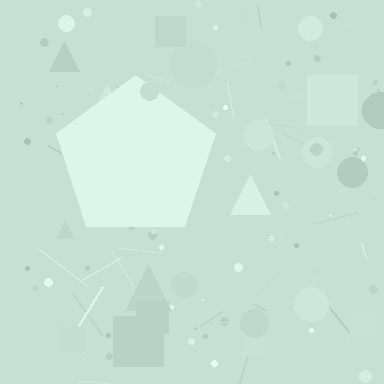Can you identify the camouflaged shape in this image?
The camouflaged shape is a pentagon.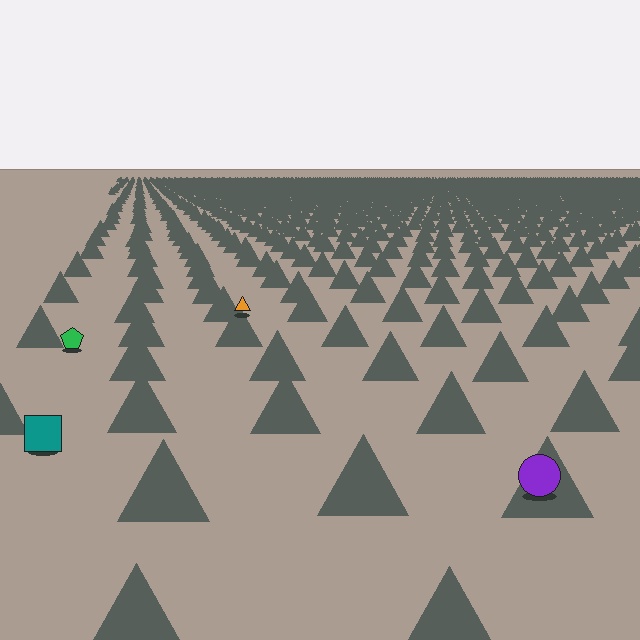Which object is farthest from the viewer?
The orange triangle is farthest from the viewer. It appears smaller and the ground texture around it is denser.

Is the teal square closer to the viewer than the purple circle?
No. The purple circle is closer — you can tell from the texture gradient: the ground texture is coarser near it.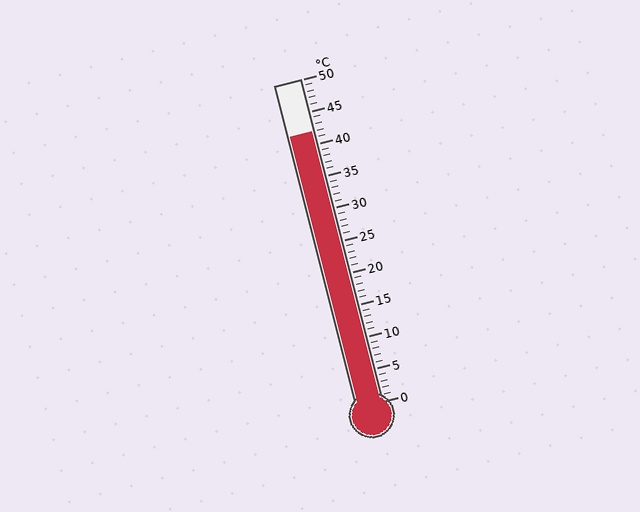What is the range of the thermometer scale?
The thermometer scale ranges from 0°C to 50°C.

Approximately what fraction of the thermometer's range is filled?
The thermometer is filled to approximately 85% of its range.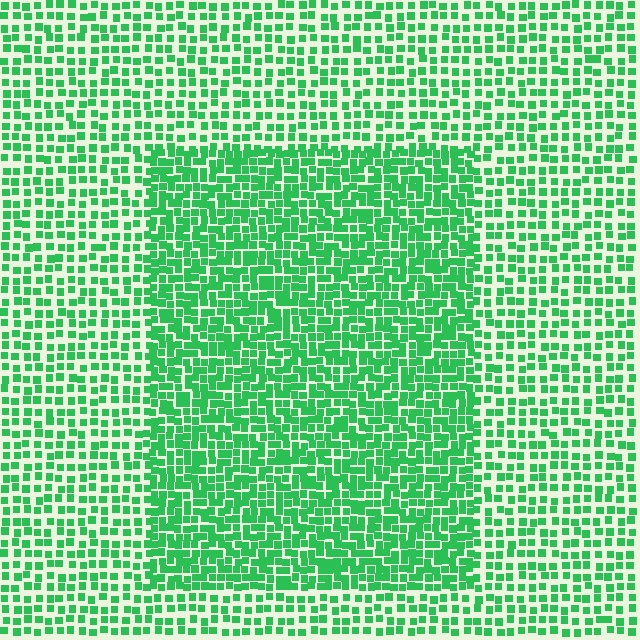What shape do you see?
I see a rectangle.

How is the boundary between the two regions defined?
The boundary is defined by a change in element density (approximately 1.7x ratio). All elements are the same color, size, and shape.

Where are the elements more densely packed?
The elements are more densely packed inside the rectangle boundary.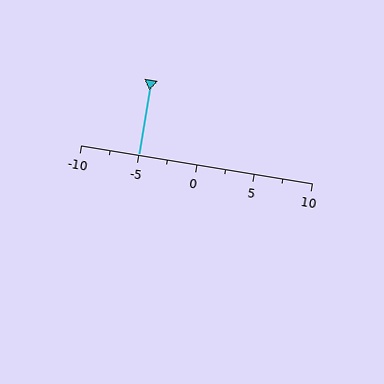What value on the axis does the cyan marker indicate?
The marker indicates approximately -5.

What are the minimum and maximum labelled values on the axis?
The axis runs from -10 to 10.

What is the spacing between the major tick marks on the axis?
The major ticks are spaced 5 apart.